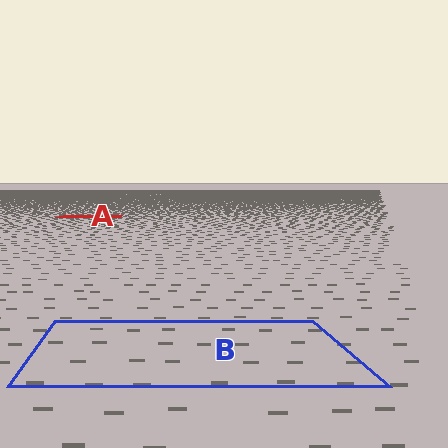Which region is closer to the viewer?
Region B is closer. The texture elements there are larger and more spread out.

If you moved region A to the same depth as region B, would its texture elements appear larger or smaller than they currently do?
They would appear larger. At a closer depth, the same texture elements are projected at a bigger on-screen size.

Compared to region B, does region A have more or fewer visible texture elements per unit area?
Region A has more texture elements per unit area — they are packed more densely because it is farther away.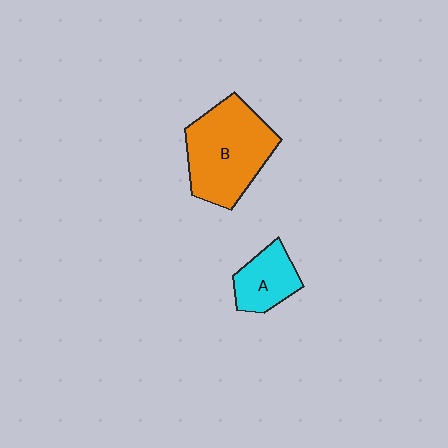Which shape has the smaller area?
Shape A (cyan).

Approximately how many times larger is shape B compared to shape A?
Approximately 2.1 times.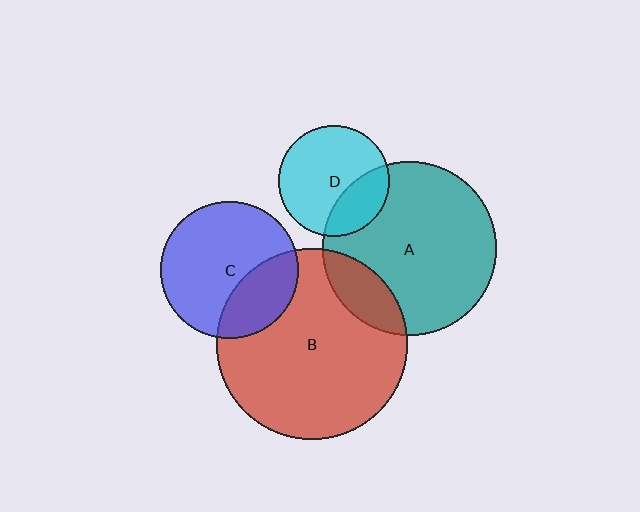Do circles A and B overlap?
Yes.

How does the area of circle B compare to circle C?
Approximately 1.9 times.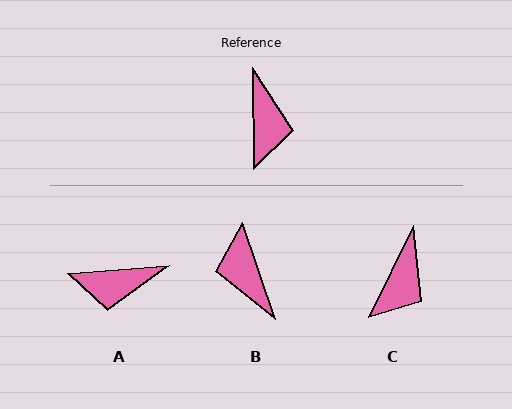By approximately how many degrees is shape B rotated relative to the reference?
Approximately 162 degrees clockwise.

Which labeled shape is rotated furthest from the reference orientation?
B, about 162 degrees away.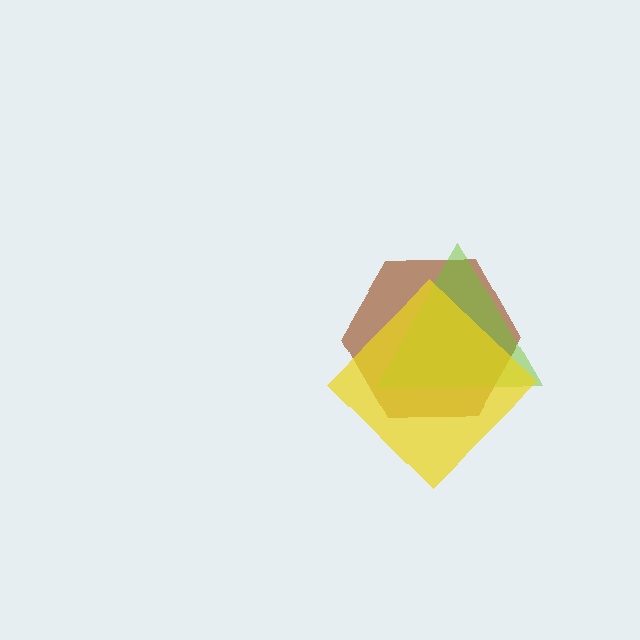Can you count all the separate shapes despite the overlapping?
Yes, there are 3 separate shapes.